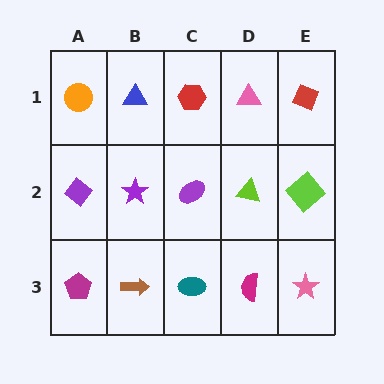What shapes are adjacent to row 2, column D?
A pink triangle (row 1, column D), a magenta semicircle (row 3, column D), a purple ellipse (row 2, column C), a lime diamond (row 2, column E).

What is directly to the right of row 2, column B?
A purple ellipse.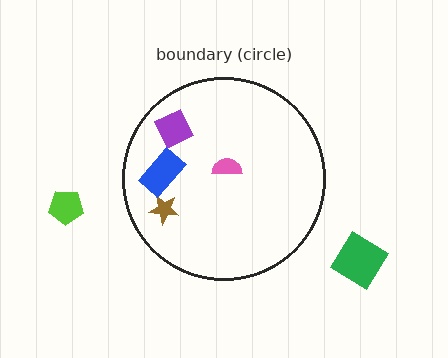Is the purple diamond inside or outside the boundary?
Inside.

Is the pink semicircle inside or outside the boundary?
Inside.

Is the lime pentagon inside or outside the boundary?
Outside.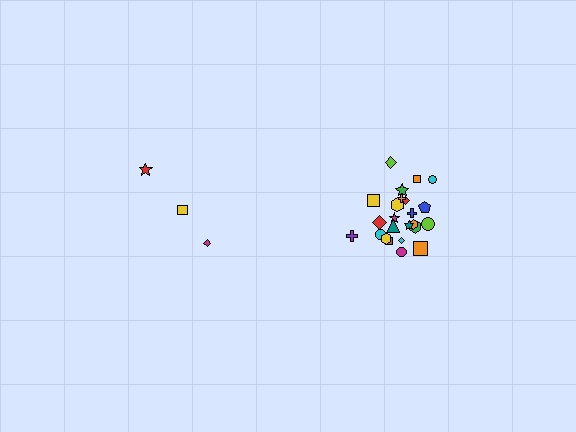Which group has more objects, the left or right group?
The right group.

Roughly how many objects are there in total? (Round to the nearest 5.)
Roughly 30 objects in total.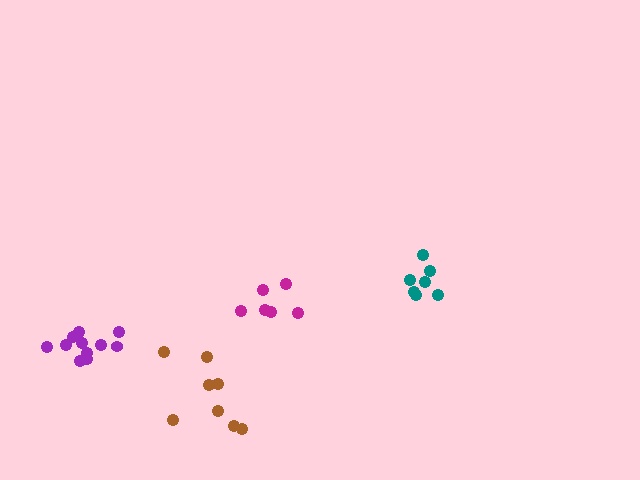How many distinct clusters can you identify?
There are 4 distinct clusters.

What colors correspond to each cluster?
The clusters are colored: teal, brown, magenta, purple.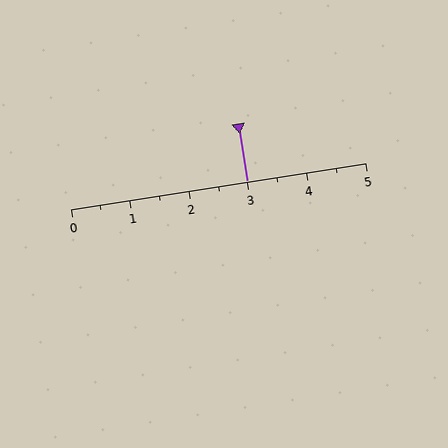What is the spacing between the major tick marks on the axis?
The major ticks are spaced 1 apart.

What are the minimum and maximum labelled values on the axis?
The axis runs from 0 to 5.